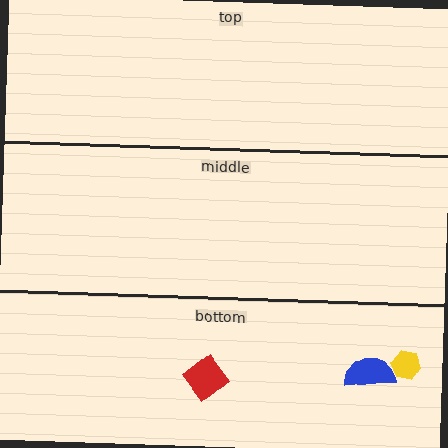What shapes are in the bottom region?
The yellow hexagon, the red diamond, the blue semicircle.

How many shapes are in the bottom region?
3.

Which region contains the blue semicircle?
The bottom region.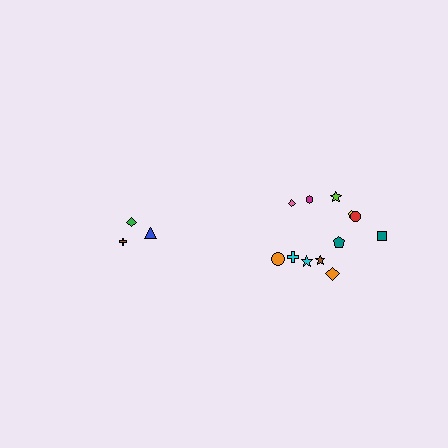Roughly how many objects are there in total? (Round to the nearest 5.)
Roughly 15 objects in total.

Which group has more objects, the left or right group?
The right group.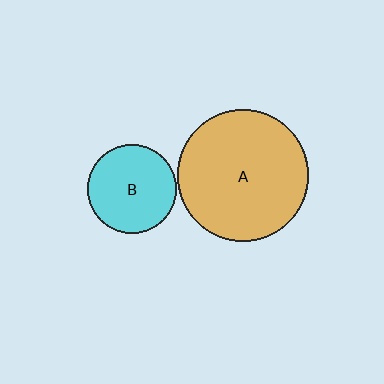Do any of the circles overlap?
No, none of the circles overlap.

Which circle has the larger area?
Circle A (orange).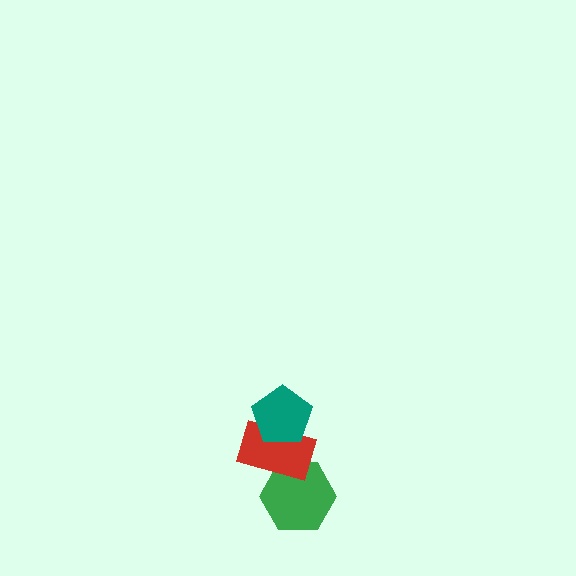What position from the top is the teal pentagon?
The teal pentagon is 1st from the top.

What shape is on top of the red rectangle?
The teal pentagon is on top of the red rectangle.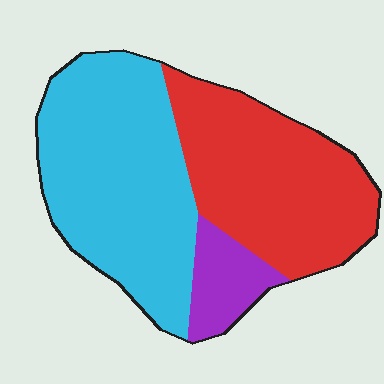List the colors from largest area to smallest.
From largest to smallest: cyan, red, purple.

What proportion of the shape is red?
Red takes up about two fifths (2/5) of the shape.